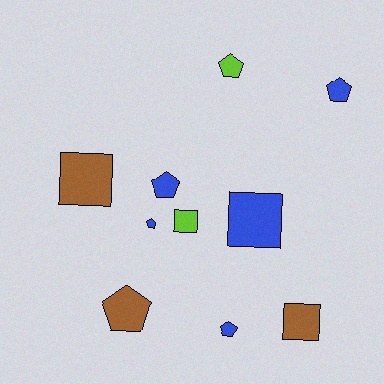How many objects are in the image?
There are 10 objects.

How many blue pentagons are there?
There are 4 blue pentagons.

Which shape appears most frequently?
Pentagon, with 6 objects.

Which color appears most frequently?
Blue, with 5 objects.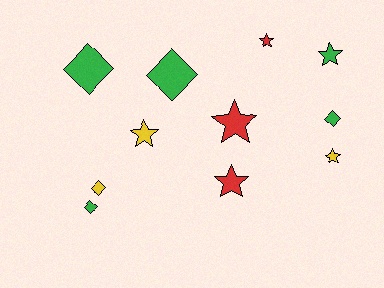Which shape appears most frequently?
Star, with 6 objects.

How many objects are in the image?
There are 11 objects.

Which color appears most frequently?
Green, with 5 objects.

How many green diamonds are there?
There are 4 green diamonds.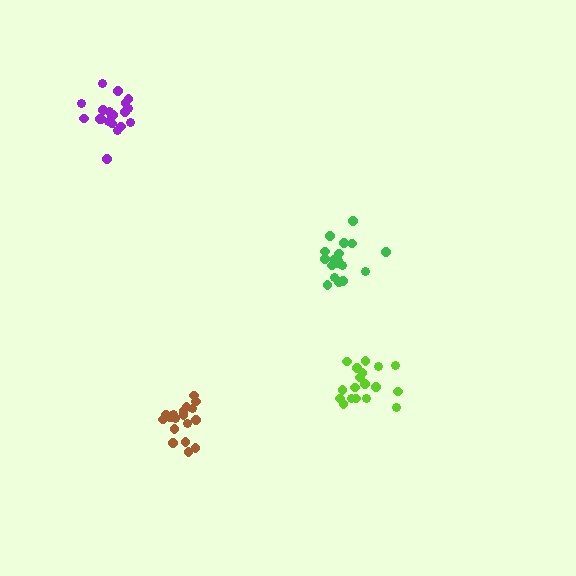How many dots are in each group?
Group 1: 19 dots, Group 2: 18 dots, Group 3: 20 dots, Group 4: 19 dots (76 total).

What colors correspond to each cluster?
The clusters are colored: brown, lime, purple, green.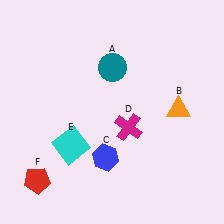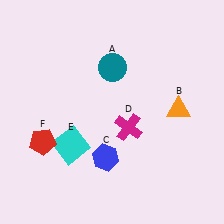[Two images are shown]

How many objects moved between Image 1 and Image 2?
1 object moved between the two images.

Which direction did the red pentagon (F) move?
The red pentagon (F) moved up.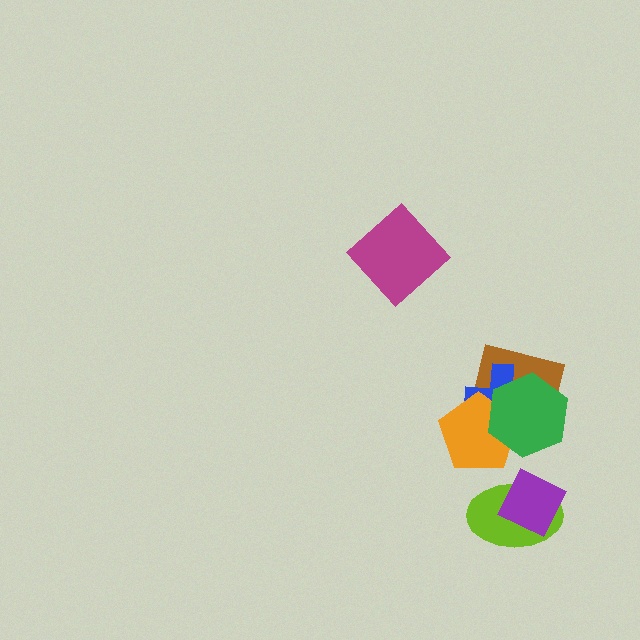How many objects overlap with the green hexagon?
3 objects overlap with the green hexagon.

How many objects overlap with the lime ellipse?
1 object overlaps with the lime ellipse.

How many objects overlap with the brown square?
3 objects overlap with the brown square.